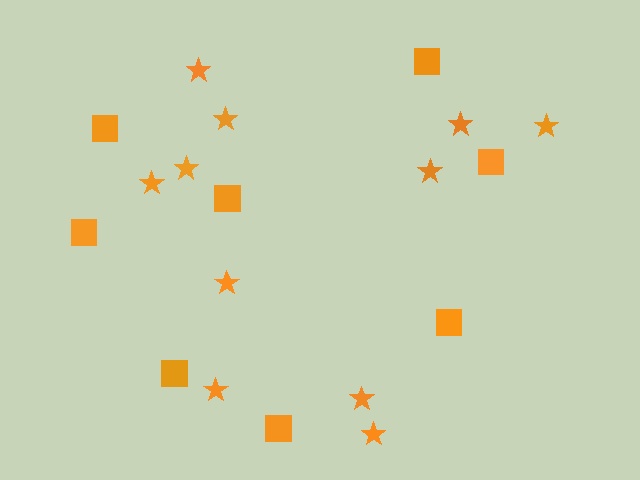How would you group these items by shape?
There are 2 groups: one group of stars (11) and one group of squares (8).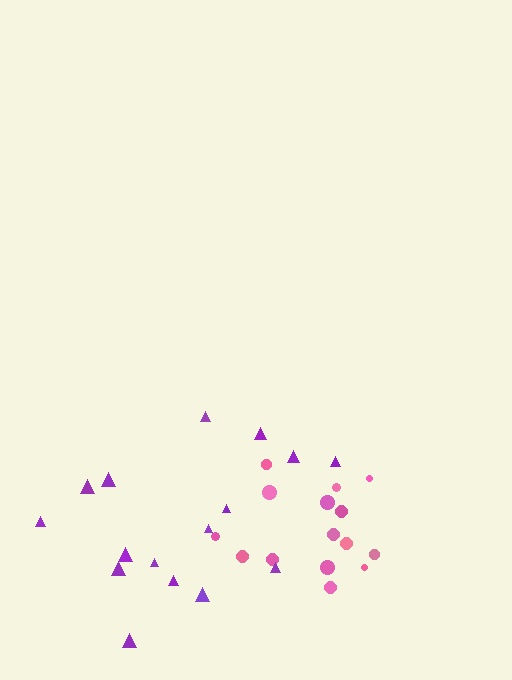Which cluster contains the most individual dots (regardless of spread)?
Purple (16).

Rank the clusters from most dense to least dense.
pink, purple.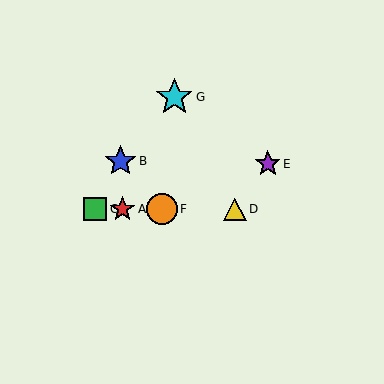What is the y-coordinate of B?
Object B is at y≈161.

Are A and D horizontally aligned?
Yes, both are at y≈209.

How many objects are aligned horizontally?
4 objects (A, C, D, F) are aligned horizontally.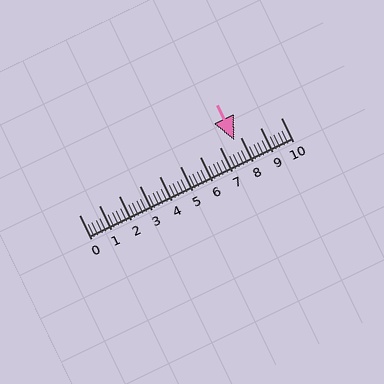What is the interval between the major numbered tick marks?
The major tick marks are spaced 1 units apart.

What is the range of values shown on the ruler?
The ruler shows values from 0 to 10.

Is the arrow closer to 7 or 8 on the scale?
The arrow is closer to 8.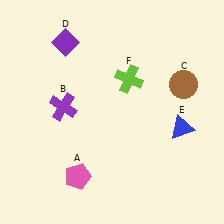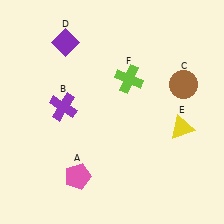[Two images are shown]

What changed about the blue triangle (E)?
In Image 1, E is blue. In Image 2, it changed to yellow.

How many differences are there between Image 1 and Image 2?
There is 1 difference between the two images.